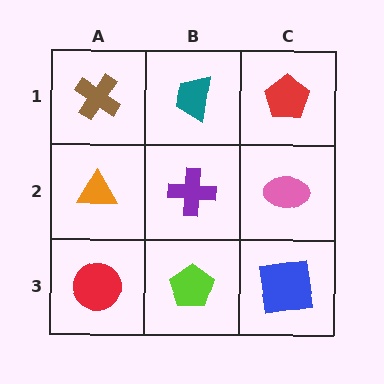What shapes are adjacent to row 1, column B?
A purple cross (row 2, column B), a brown cross (row 1, column A), a red pentagon (row 1, column C).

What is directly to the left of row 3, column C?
A lime pentagon.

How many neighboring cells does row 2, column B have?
4.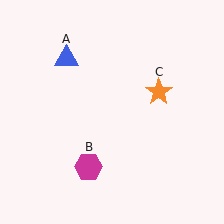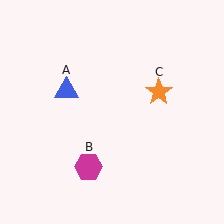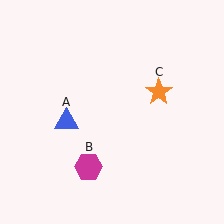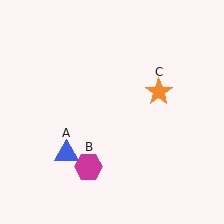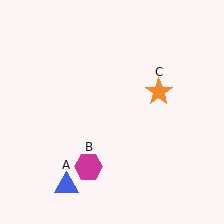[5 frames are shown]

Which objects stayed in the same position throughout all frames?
Magenta hexagon (object B) and orange star (object C) remained stationary.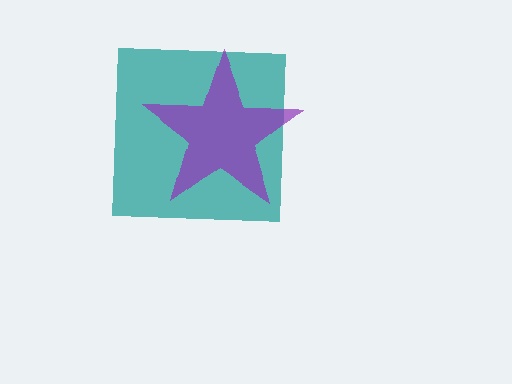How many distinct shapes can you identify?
There are 2 distinct shapes: a teal square, a purple star.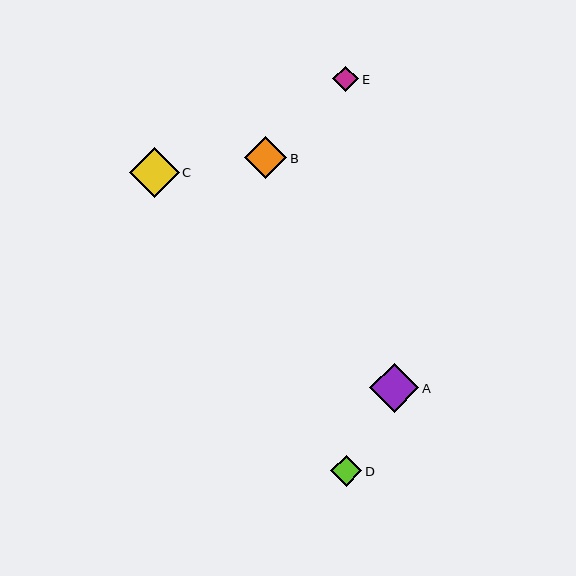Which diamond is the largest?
Diamond C is the largest with a size of approximately 50 pixels.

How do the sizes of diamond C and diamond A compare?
Diamond C and diamond A are approximately the same size.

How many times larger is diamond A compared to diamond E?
Diamond A is approximately 1.9 times the size of diamond E.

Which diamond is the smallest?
Diamond E is the smallest with a size of approximately 26 pixels.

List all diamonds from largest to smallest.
From largest to smallest: C, A, B, D, E.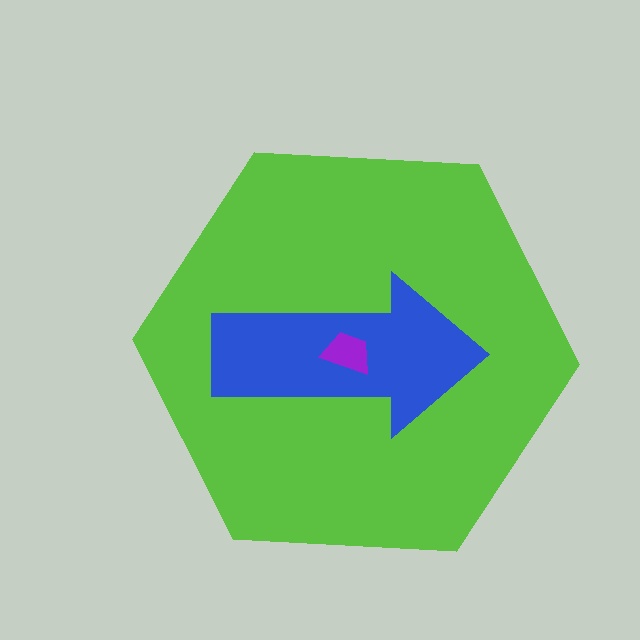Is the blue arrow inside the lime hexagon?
Yes.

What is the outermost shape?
The lime hexagon.